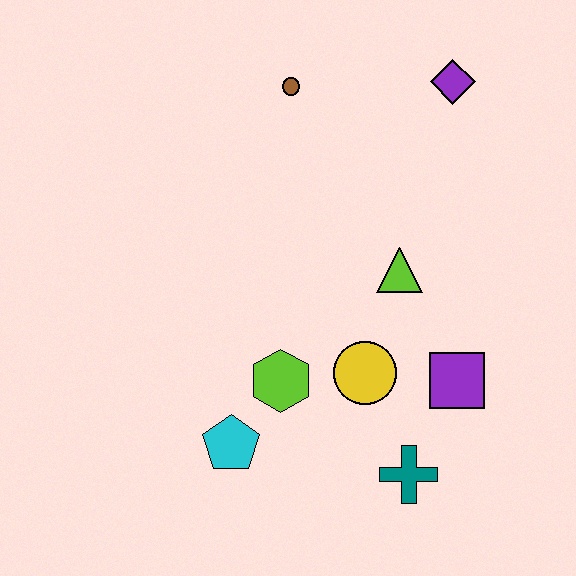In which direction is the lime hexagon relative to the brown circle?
The lime hexagon is below the brown circle.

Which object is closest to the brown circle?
The purple diamond is closest to the brown circle.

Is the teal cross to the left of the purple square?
Yes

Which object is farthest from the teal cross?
The brown circle is farthest from the teal cross.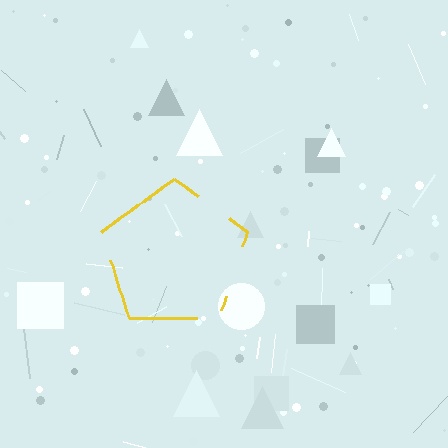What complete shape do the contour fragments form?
The contour fragments form a pentagon.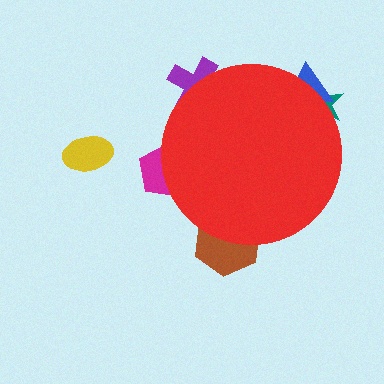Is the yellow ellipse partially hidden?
No, the yellow ellipse is fully visible.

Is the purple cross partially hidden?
Yes, the purple cross is partially hidden behind the red circle.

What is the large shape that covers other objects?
A red circle.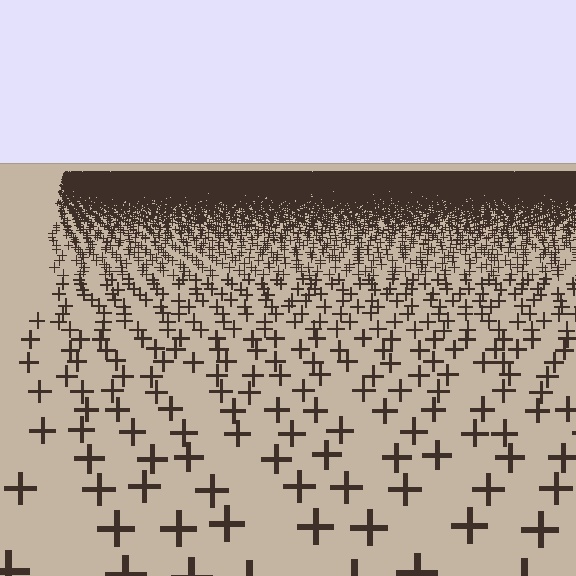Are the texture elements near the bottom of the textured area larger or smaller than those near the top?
Larger. Near the bottom, elements are closer to the viewer and appear at a bigger on-screen size.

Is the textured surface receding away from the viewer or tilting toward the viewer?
The surface is receding away from the viewer. Texture elements get smaller and denser toward the top.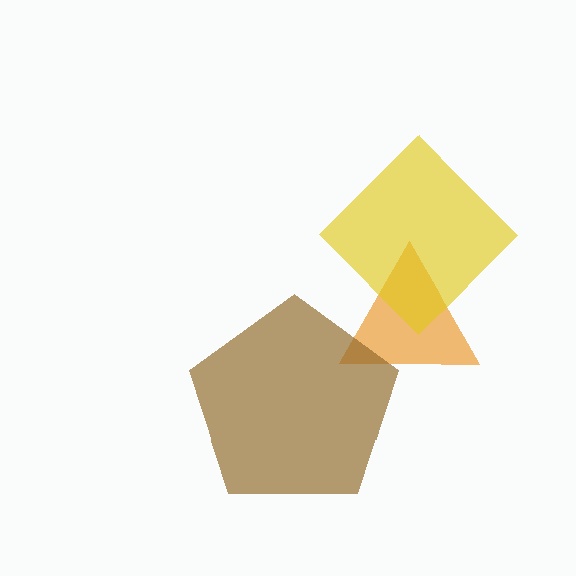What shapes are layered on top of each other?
The layered shapes are: an orange triangle, a yellow diamond, a brown pentagon.